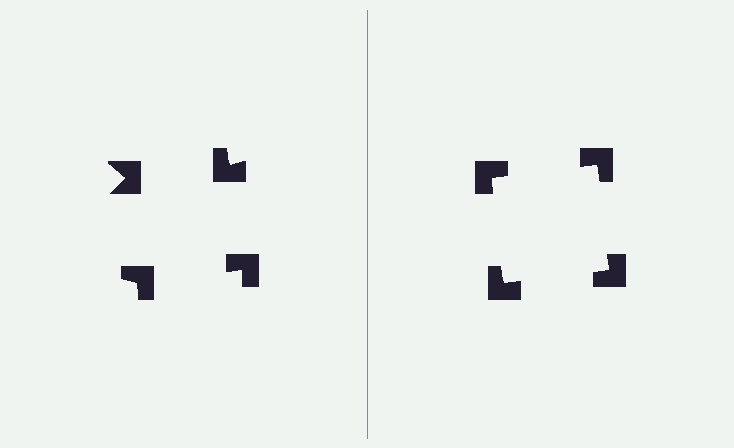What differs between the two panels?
The notched squares are positioned identically on both sides; only the wedge orientations differ. On the right they align to a square; on the left they are misaligned.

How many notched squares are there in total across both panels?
8 — 4 on each side.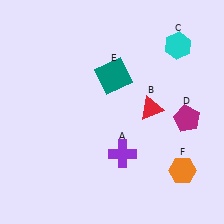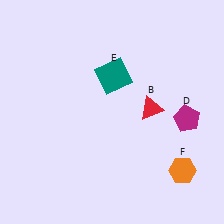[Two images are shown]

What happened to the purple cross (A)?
The purple cross (A) was removed in Image 2. It was in the bottom-right area of Image 1.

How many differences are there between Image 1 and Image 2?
There are 2 differences between the two images.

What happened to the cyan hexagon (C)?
The cyan hexagon (C) was removed in Image 2. It was in the top-right area of Image 1.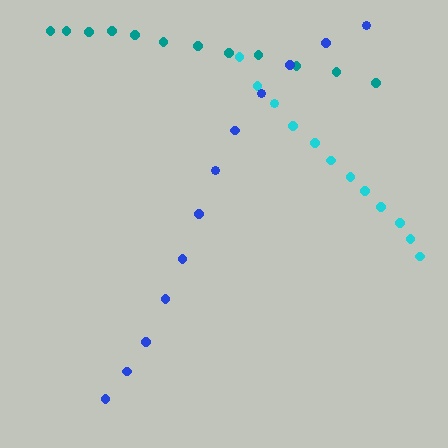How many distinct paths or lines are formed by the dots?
There are 3 distinct paths.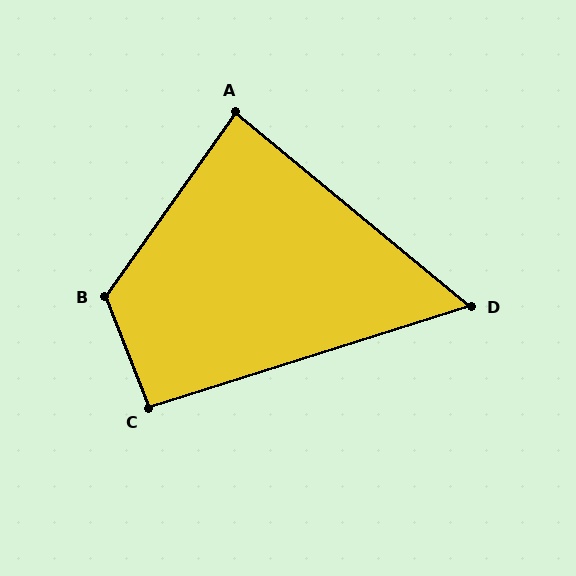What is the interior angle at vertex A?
Approximately 86 degrees (approximately right).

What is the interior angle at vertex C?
Approximately 94 degrees (approximately right).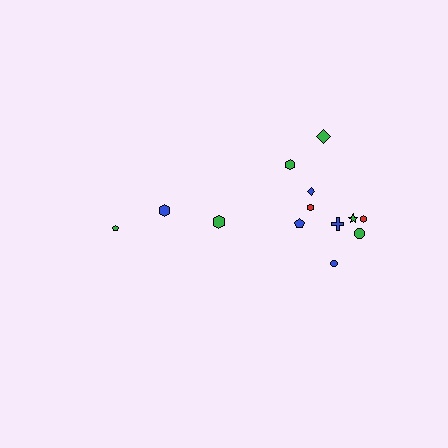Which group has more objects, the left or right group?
The right group.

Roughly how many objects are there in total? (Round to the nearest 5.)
Roughly 15 objects in total.